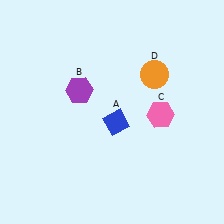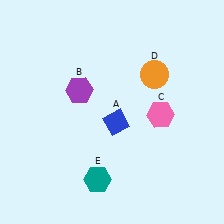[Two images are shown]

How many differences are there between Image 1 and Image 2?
There is 1 difference between the two images.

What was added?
A teal hexagon (E) was added in Image 2.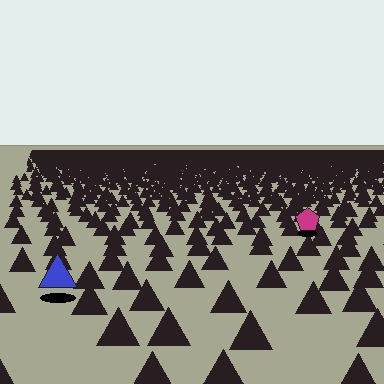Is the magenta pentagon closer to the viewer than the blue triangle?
No. The blue triangle is closer — you can tell from the texture gradient: the ground texture is coarser near it.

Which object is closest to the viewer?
The blue triangle is closest. The texture marks near it are larger and more spread out.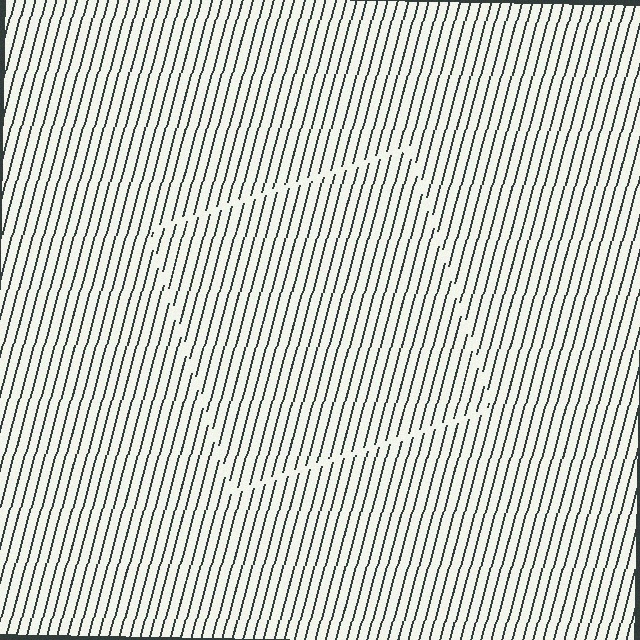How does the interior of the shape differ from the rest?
The interior of the shape contains the same grating, shifted by half a period — the contour is defined by the phase discontinuity where line-ends from the inner and outer gratings abut.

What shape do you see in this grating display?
An illusory square. The interior of the shape contains the same grating, shifted by half a period — the contour is defined by the phase discontinuity where line-ends from the inner and outer gratings abut.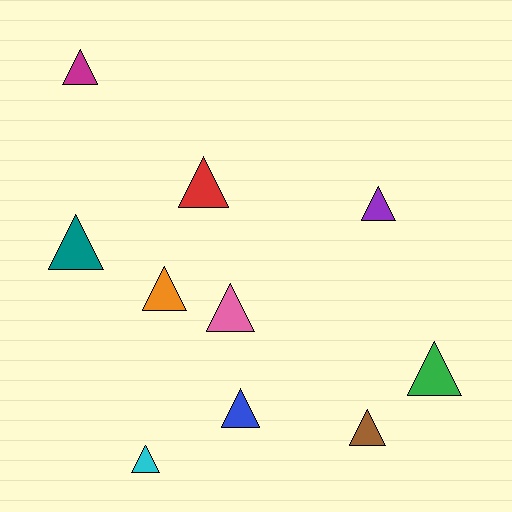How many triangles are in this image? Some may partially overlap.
There are 10 triangles.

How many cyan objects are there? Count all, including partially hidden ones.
There is 1 cyan object.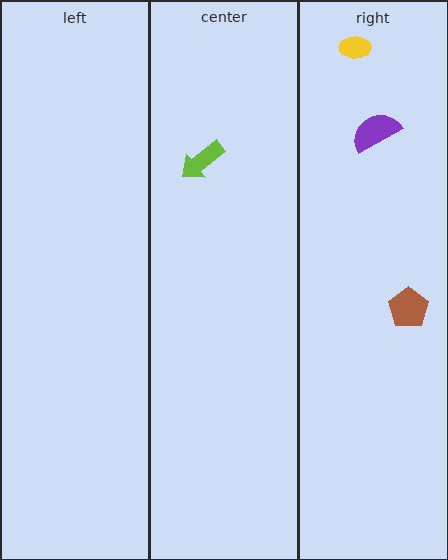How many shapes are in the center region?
1.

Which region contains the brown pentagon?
The right region.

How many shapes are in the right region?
3.